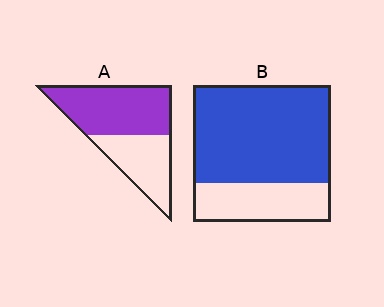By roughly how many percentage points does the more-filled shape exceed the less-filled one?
By roughly 10 percentage points (B over A).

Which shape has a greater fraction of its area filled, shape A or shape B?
Shape B.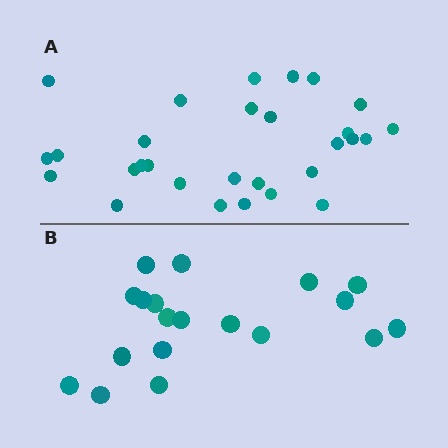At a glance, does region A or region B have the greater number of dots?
Region A (the top region) has more dots.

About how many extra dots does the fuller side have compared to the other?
Region A has roughly 10 or so more dots than region B.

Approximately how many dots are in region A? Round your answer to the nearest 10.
About 30 dots. (The exact count is 29, which rounds to 30.)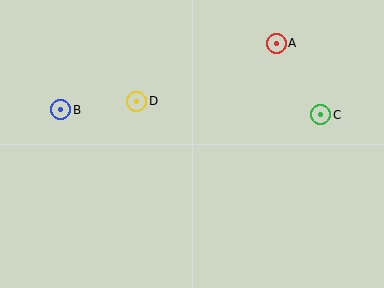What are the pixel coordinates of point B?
Point B is at (61, 110).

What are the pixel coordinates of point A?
Point A is at (276, 43).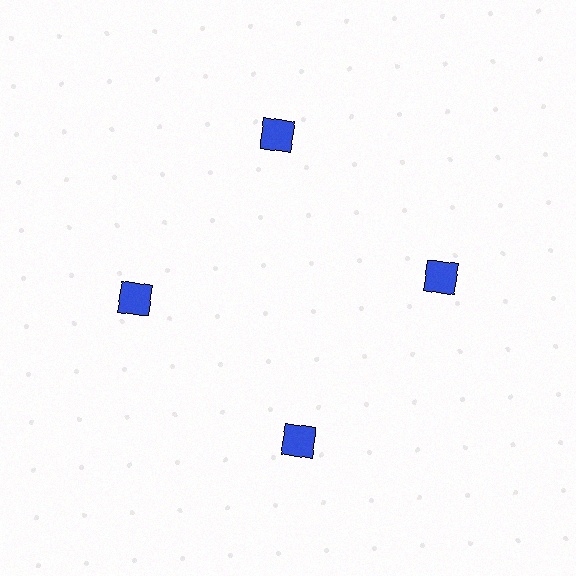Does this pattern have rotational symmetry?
Yes, this pattern has 4-fold rotational symmetry. It looks the same after rotating 90 degrees around the center.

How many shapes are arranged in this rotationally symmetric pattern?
There are 4 shapes, arranged in 4 groups of 1.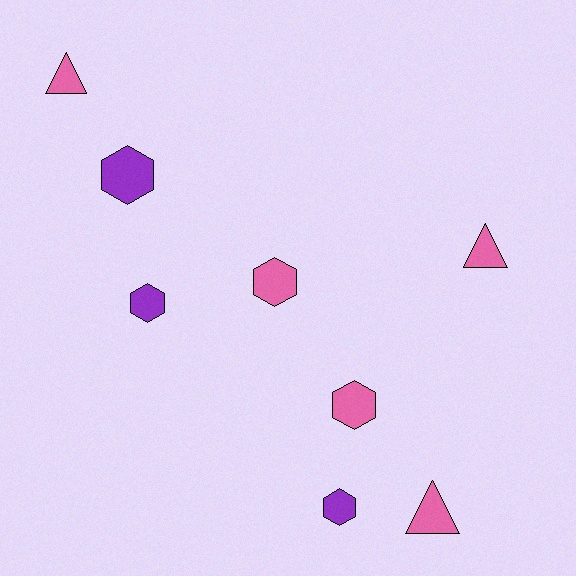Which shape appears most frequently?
Hexagon, with 5 objects.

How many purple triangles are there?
There are no purple triangles.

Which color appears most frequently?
Pink, with 5 objects.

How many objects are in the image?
There are 8 objects.